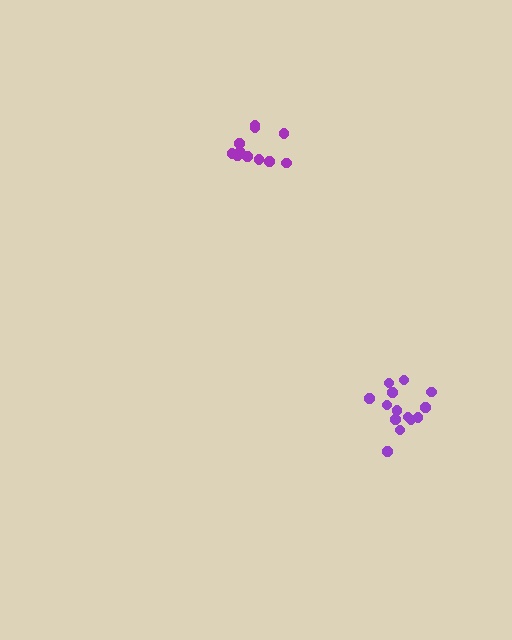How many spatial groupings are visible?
There are 2 spatial groupings.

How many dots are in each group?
Group 1: 12 dots, Group 2: 14 dots (26 total).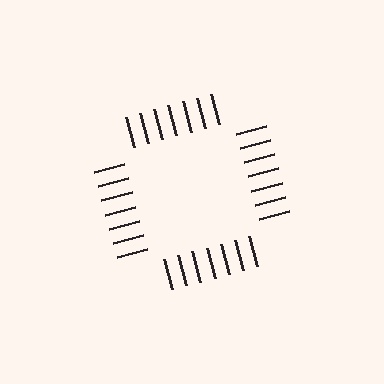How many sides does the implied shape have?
4 sides — the line-ends trace a square.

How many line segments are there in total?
28 — 7 along each of the 4 edges.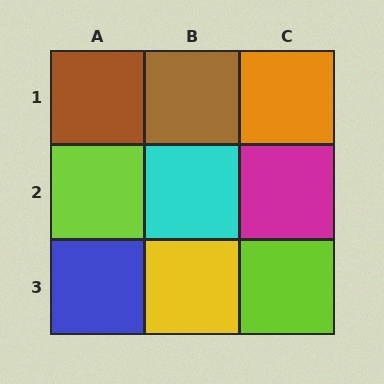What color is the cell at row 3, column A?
Blue.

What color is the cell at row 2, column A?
Lime.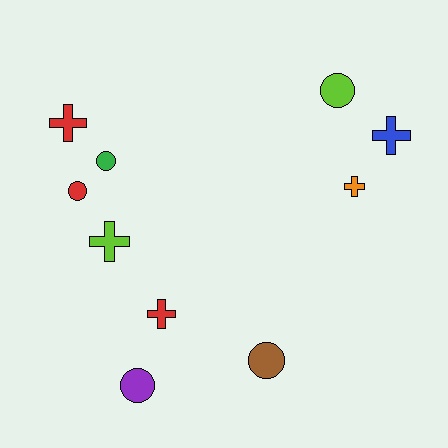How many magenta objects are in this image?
There are no magenta objects.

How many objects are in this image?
There are 10 objects.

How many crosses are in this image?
There are 5 crosses.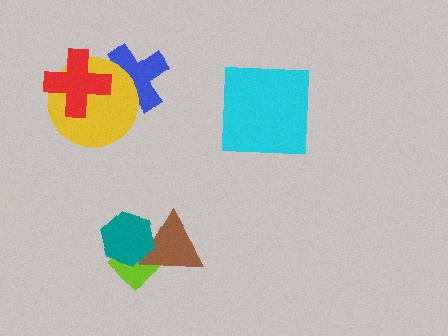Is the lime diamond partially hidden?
Yes, it is partially covered by another shape.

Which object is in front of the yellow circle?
The red cross is in front of the yellow circle.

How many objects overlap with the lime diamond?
2 objects overlap with the lime diamond.